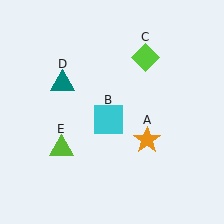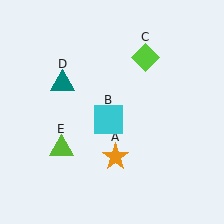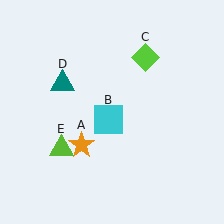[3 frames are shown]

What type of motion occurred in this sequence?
The orange star (object A) rotated clockwise around the center of the scene.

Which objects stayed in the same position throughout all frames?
Cyan square (object B) and lime diamond (object C) and teal triangle (object D) and lime triangle (object E) remained stationary.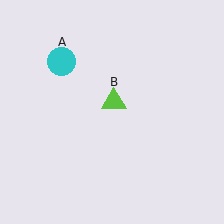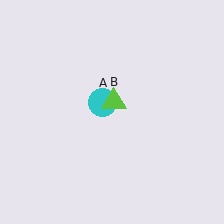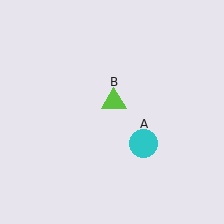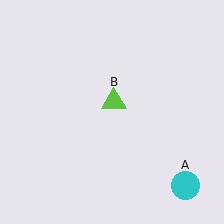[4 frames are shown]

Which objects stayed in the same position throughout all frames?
Lime triangle (object B) remained stationary.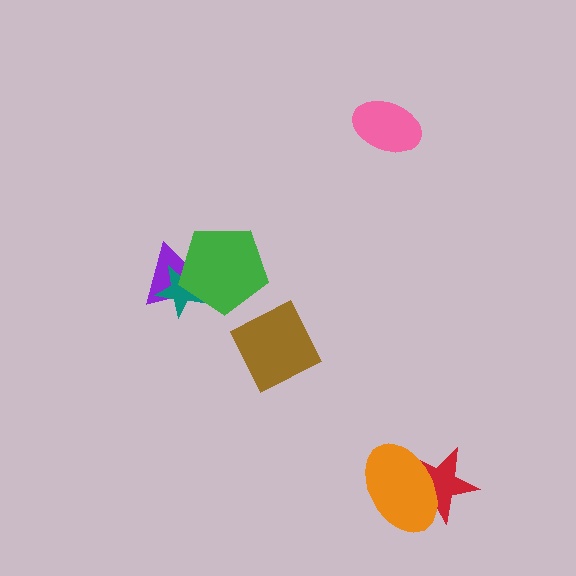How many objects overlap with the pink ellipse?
0 objects overlap with the pink ellipse.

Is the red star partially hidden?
Yes, it is partially covered by another shape.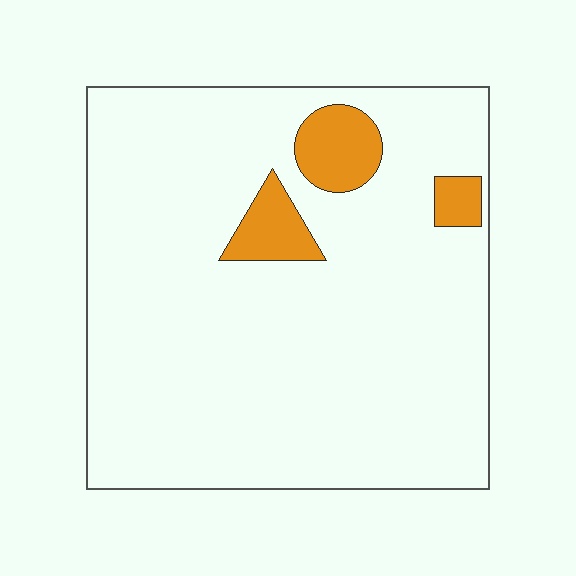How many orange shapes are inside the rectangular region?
3.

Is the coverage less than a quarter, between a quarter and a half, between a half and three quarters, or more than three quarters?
Less than a quarter.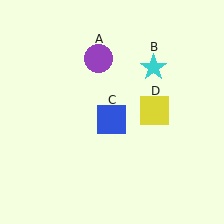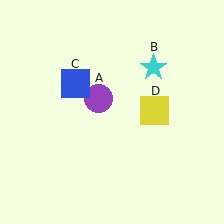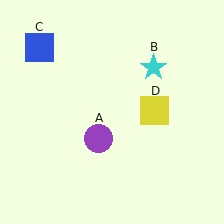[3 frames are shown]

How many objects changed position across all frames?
2 objects changed position: purple circle (object A), blue square (object C).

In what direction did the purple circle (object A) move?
The purple circle (object A) moved down.